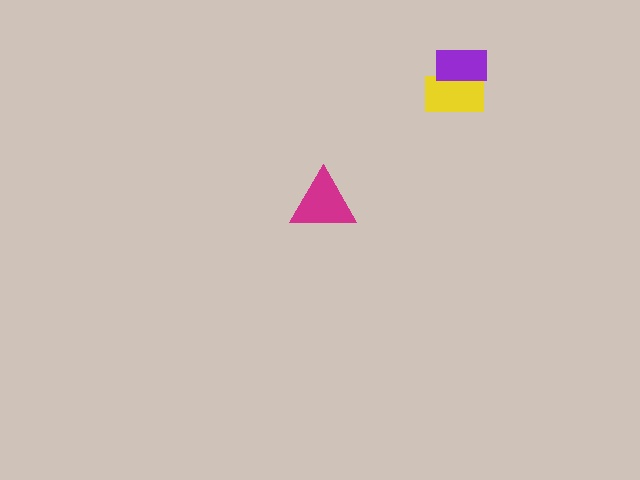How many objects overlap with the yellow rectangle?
1 object overlaps with the yellow rectangle.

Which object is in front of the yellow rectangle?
The purple rectangle is in front of the yellow rectangle.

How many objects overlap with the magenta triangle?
0 objects overlap with the magenta triangle.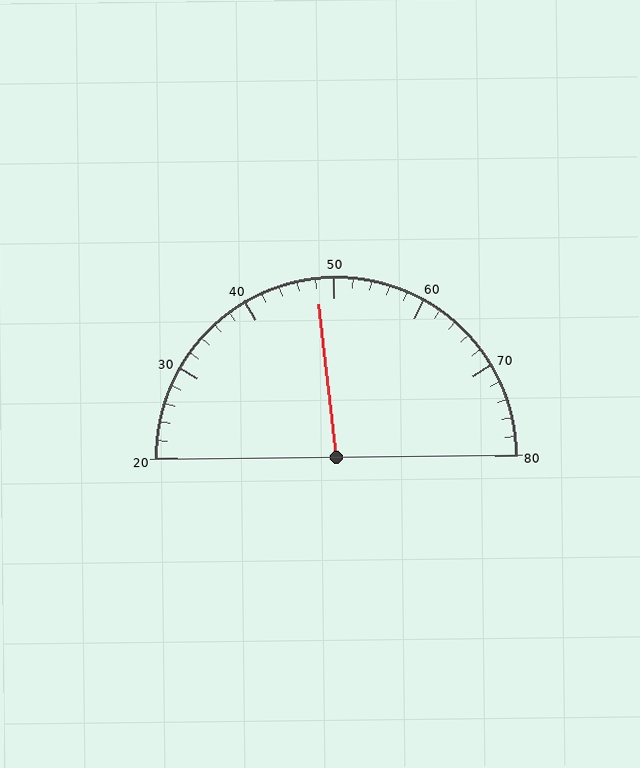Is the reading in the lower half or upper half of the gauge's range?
The reading is in the lower half of the range (20 to 80).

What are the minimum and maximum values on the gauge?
The gauge ranges from 20 to 80.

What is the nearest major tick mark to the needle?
The nearest major tick mark is 50.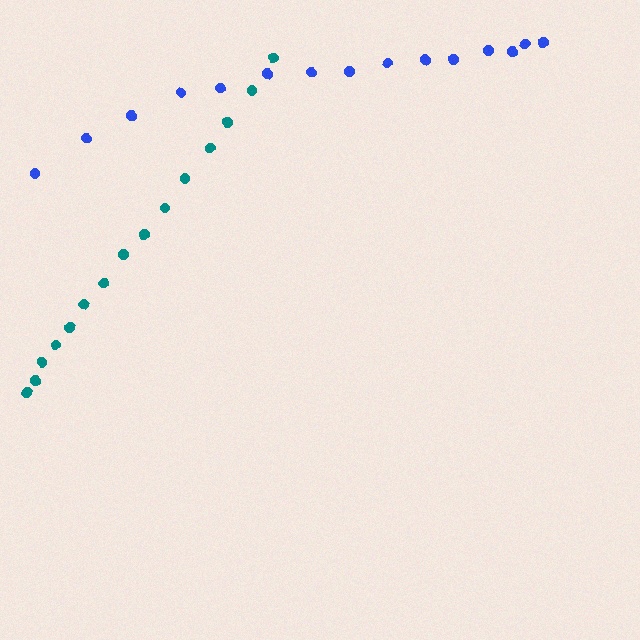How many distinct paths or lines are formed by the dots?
There are 2 distinct paths.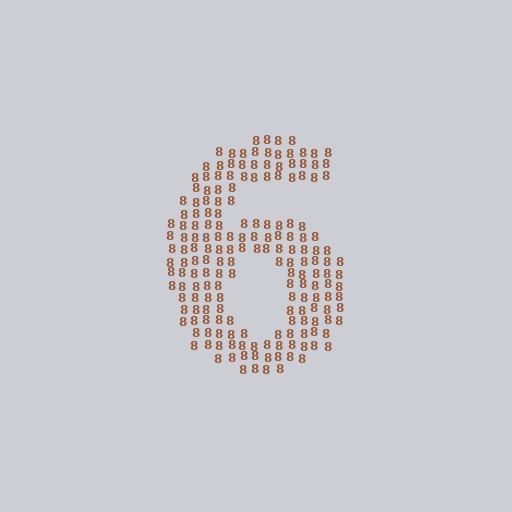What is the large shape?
The large shape is the digit 6.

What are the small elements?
The small elements are digit 8's.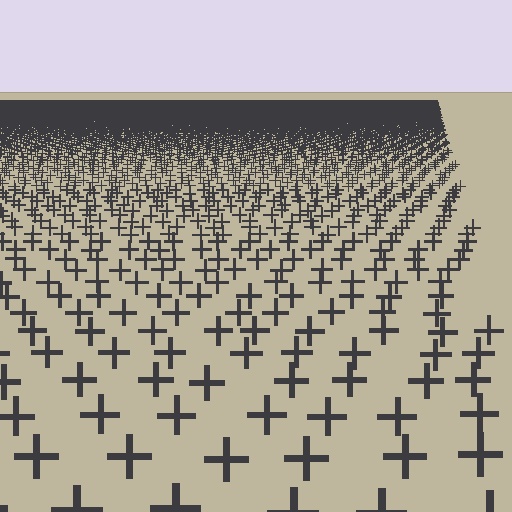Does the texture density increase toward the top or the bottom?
Density increases toward the top.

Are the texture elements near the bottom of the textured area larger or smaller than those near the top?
Larger. Near the bottom, elements are closer to the viewer and appear at a bigger on-screen size.